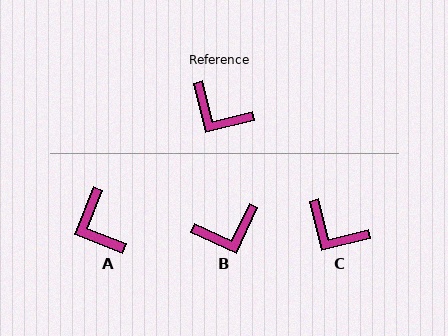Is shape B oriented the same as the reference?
No, it is off by about 51 degrees.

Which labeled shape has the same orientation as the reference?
C.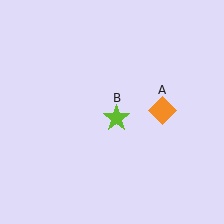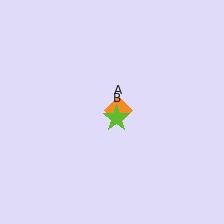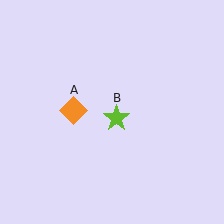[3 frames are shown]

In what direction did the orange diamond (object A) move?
The orange diamond (object A) moved left.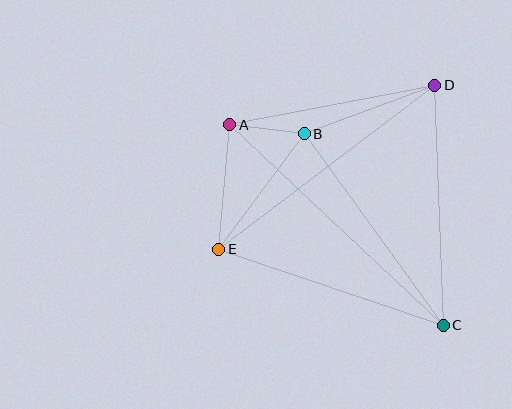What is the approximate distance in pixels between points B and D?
The distance between B and D is approximately 139 pixels.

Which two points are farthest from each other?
Points A and C are farthest from each other.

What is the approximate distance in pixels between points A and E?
The distance between A and E is approximately 125 pixels.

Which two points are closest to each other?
Points A and B are closest to each other.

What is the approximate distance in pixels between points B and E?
The distance between B and E is approximately 144 pixels.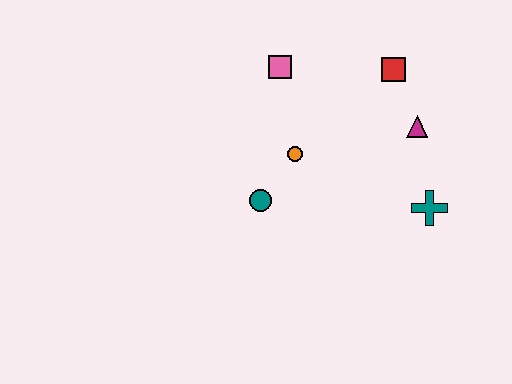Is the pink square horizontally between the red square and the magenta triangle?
No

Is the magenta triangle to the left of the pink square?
No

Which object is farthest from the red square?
The teal circle is farthest from the red square.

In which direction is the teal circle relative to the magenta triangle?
The teal circle is to the left of the magenta triangle.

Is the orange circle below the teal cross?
No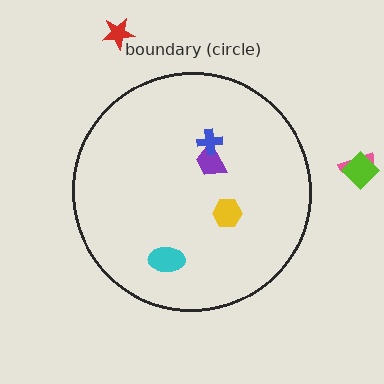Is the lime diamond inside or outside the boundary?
Outside.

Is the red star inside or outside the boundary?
Outside.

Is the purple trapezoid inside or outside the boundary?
Inside.